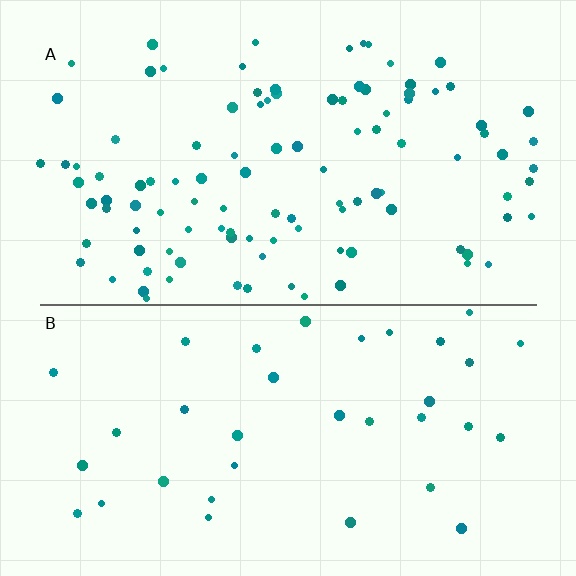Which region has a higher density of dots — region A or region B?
A (the top).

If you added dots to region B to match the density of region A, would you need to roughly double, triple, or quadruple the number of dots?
Approximately triple.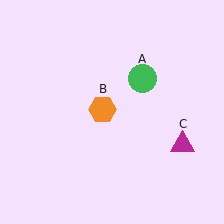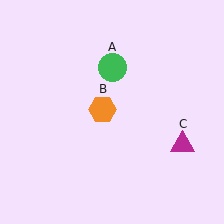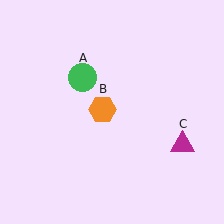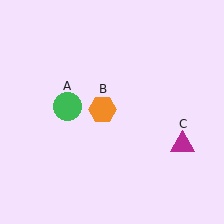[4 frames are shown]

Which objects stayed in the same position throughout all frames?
Orange hexagon (object B) and magenta triangle (object C) remained stationary.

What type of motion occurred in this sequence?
The green circle (object A) rotated counterclockwise around the center of the scene.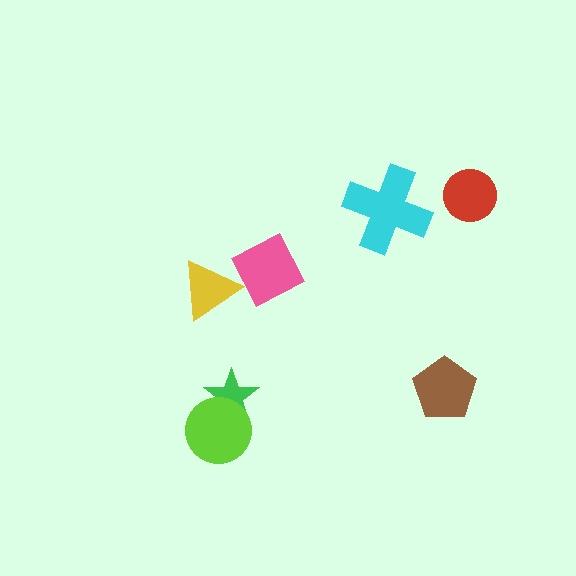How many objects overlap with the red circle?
0 objects overlap with the red circle.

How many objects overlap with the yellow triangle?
0 objects overlap with the yellow triangle.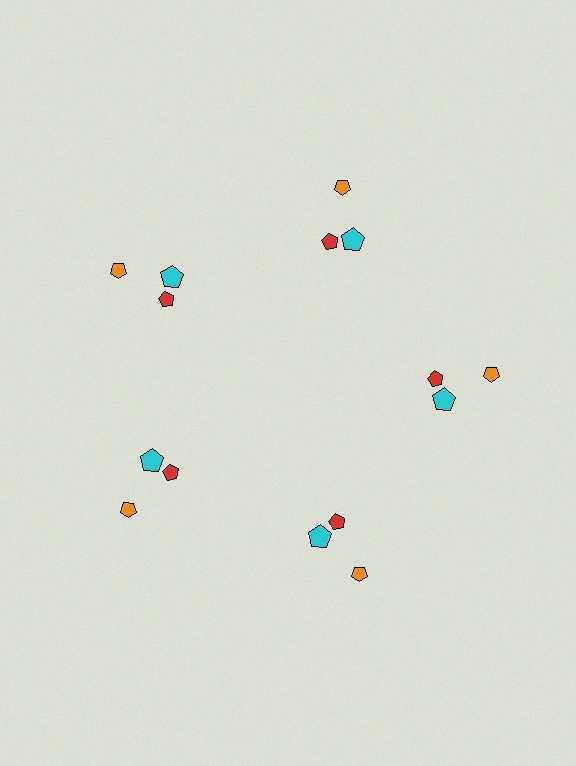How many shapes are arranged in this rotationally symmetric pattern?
There are 15 shapes, arranged in 5 groups of 3.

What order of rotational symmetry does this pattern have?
This pattern has 5-fold rotational symmetry.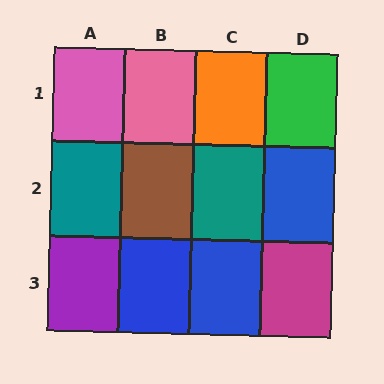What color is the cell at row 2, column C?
Teal.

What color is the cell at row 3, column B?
Blue.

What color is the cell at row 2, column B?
Brown.